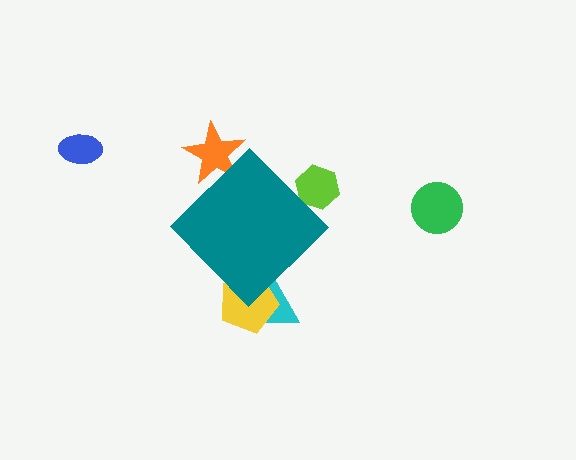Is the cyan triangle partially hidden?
Yes, the cyan triangle is partially hidden behind the teal diamond.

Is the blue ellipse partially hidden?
No, the blue ellipse is fully visible.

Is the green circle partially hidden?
No, the green circle is fully visible.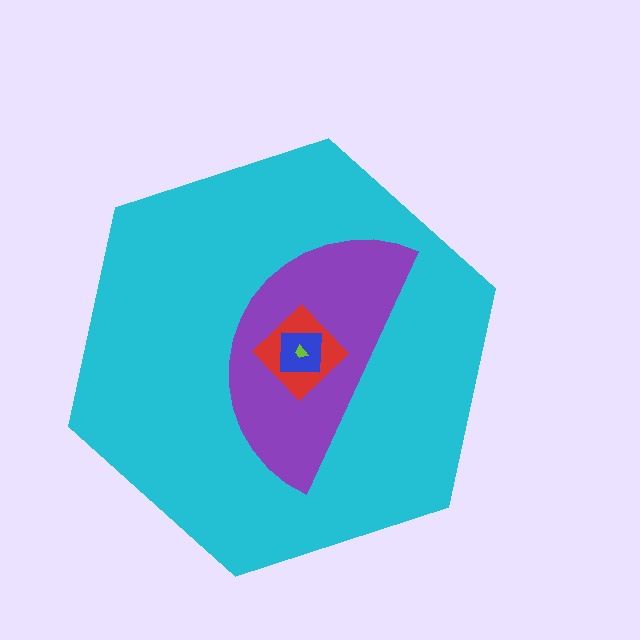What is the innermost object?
The lime trapezoid.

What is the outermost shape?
The cyan hexagon.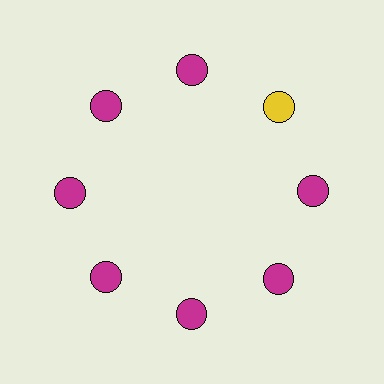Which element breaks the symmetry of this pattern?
The yellow circle at roughly the 2 o'clock position breaks the symmetry. All other shapes are magenta circles.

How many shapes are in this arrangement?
There are 8 shapes arranged in a ring pattern.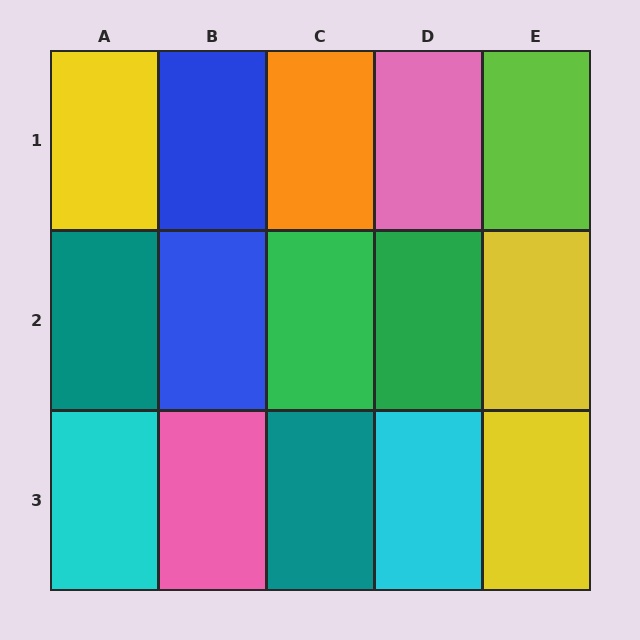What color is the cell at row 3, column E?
Yellow.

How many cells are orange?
1 cell is orange.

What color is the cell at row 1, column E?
Lime.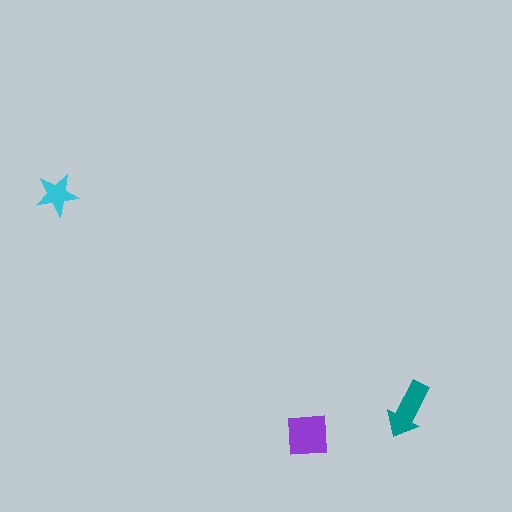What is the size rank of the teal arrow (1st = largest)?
2nd.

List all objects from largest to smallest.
The purple square, the teal arrow, the cyan star.